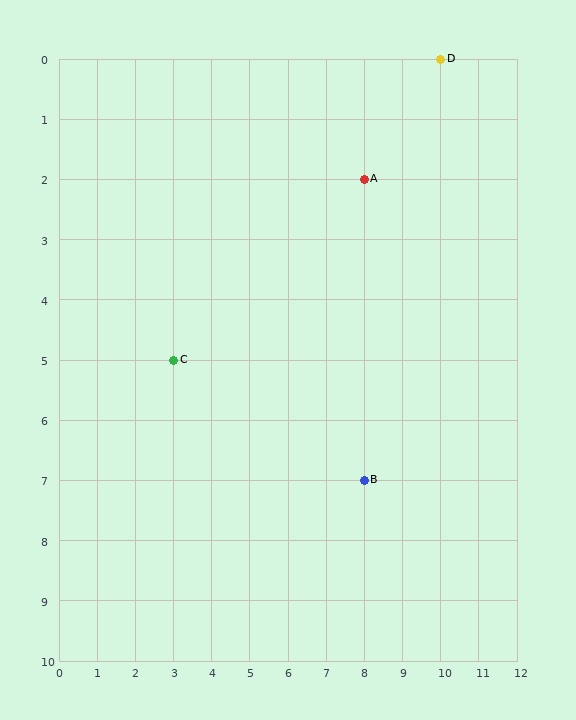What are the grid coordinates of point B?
Point B is at grid coordinates (8, 7).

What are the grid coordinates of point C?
Point C is at grid coordinates (3, 5).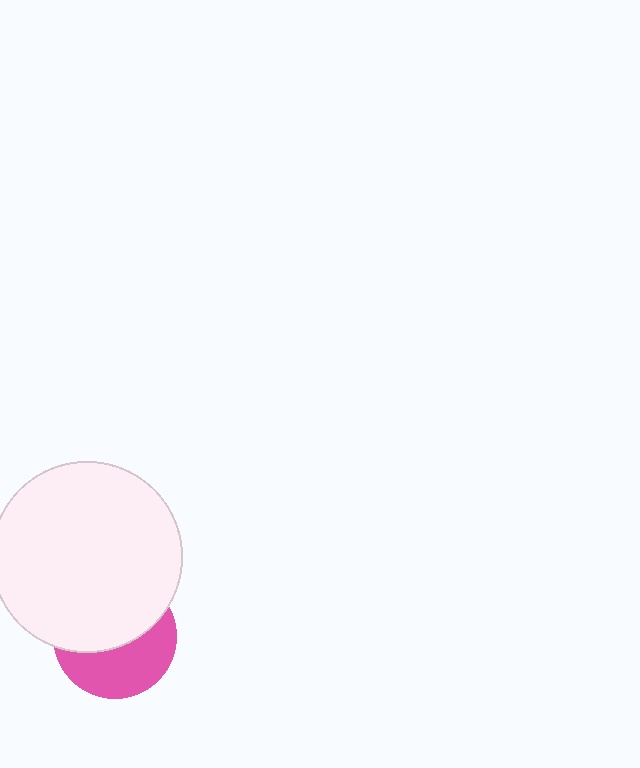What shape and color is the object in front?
The object in front is a white circle.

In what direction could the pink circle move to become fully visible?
The pink circle could move down. That would shift it out from behind the white circle entirely.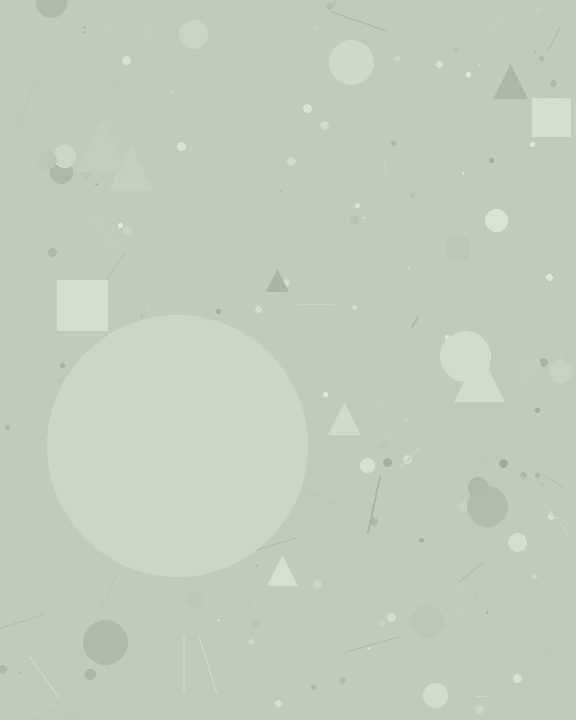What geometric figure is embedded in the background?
A circle is embedded in the background.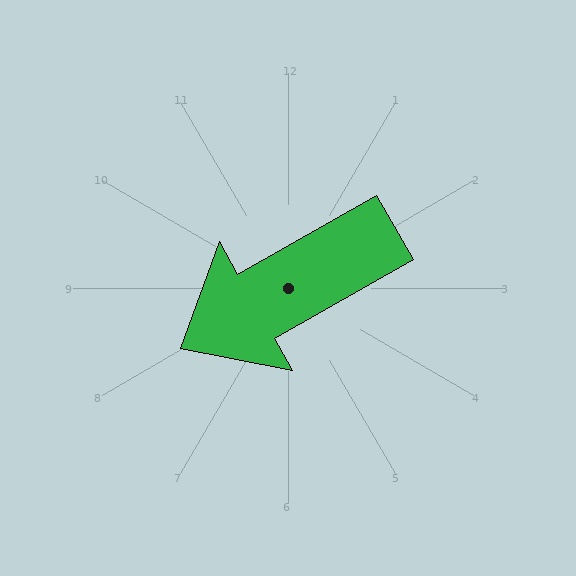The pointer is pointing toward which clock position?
Roughly 8 o'clock.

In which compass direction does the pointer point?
Southwest.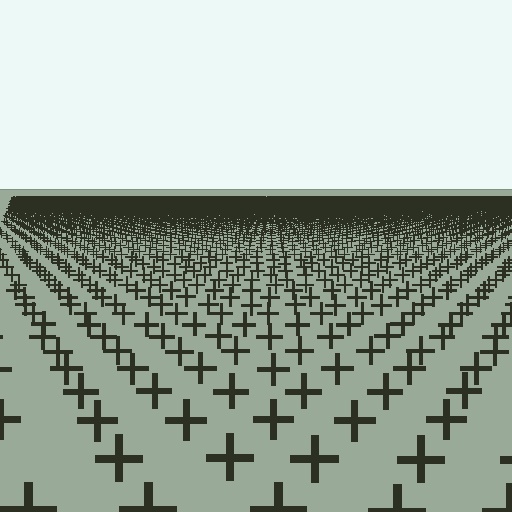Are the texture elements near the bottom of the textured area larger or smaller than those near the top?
Larger. Near the bottom, elements are closer to the viewer and appear at a bigger on-screen size.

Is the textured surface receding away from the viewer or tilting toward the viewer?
The surface is receding away from the viewer. Texture elements get smaller and denser toward the top.